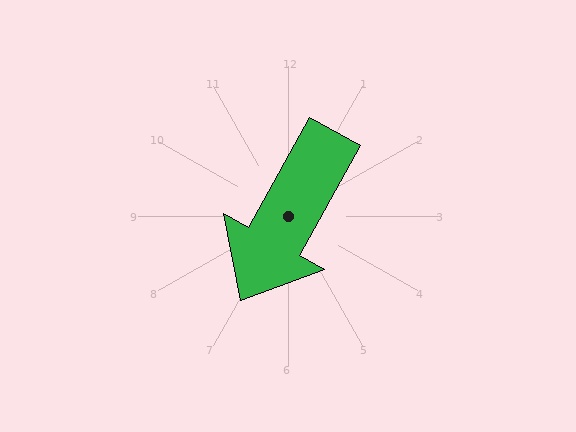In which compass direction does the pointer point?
Southwest.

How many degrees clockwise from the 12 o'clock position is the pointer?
Approximately 209 degrees.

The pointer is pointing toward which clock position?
Roughly 7 o'clock.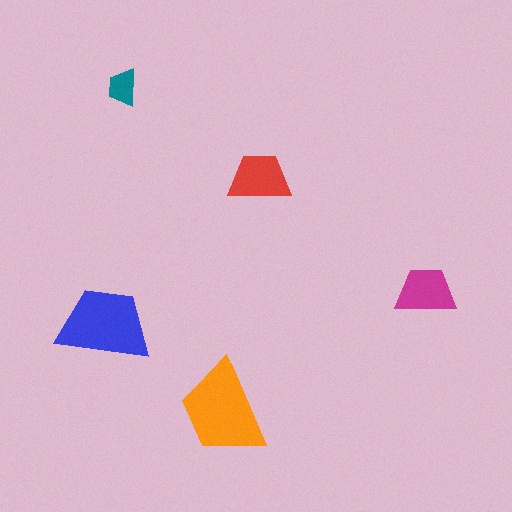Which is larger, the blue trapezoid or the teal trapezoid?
The blue one.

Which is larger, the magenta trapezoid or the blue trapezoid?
The blue one.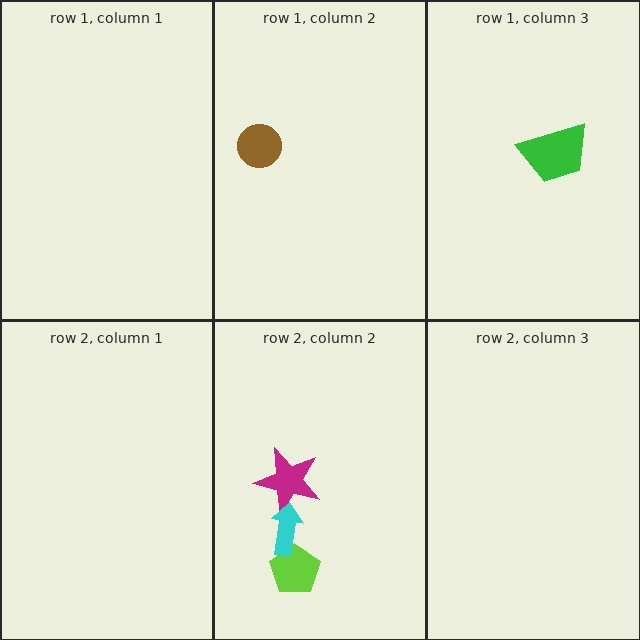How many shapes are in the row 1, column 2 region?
1.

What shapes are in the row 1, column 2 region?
The brown circle.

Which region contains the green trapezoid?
The row 1, column 3 region.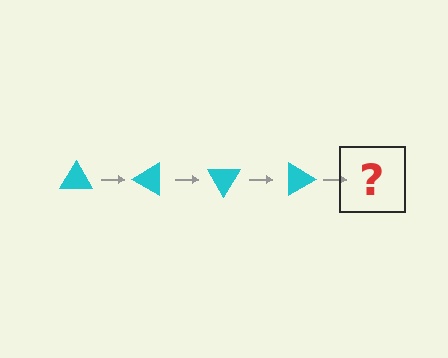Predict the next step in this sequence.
The next step is a cyan triangle rotated 120 degrees.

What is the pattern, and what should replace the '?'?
The pattern is that the triangle rotates 30 degrees each step. The '?' should be a cyan triangle rotated 120 degrees.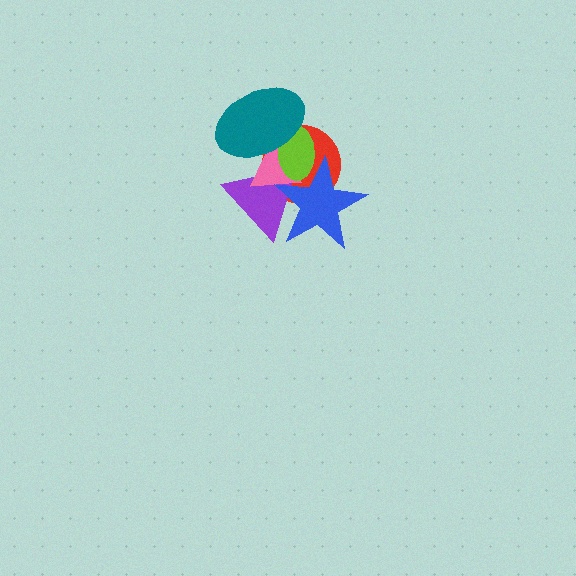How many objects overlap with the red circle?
5 objects overlap with the red circle.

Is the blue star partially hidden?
No, no other shape covers it.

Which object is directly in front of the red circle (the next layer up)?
The purple triangle is directly in front of the red circle.